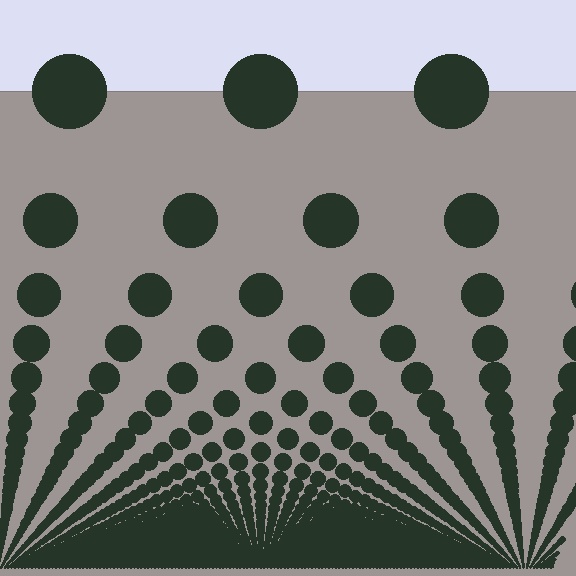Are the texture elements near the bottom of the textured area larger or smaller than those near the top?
Smaller. The gradient is inverted — elements near the bottom are smaller and denser.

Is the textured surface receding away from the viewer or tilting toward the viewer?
The surface appears to tilt toward the viewer. Texture elements get larger and sparser toward the top.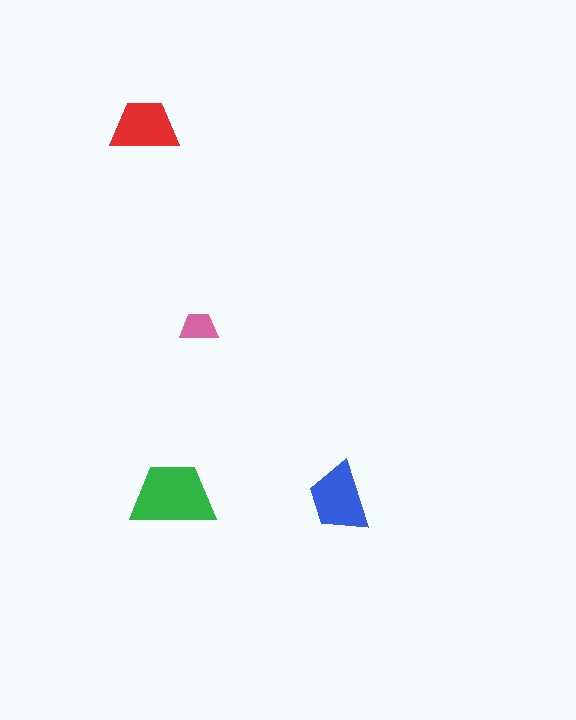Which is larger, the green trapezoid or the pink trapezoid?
The green one.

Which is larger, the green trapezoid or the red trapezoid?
The green one.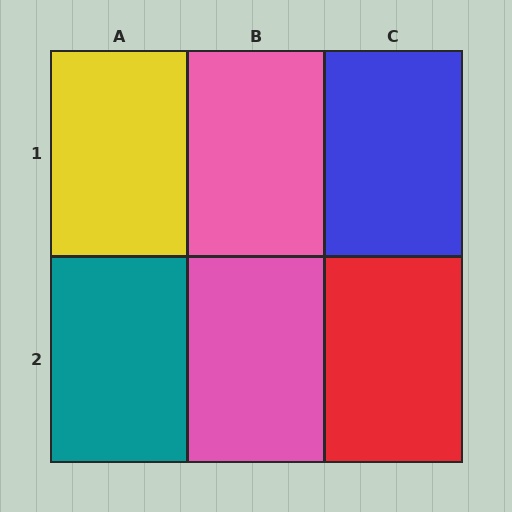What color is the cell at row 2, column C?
Red.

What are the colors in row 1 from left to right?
Yellow, pink, blue.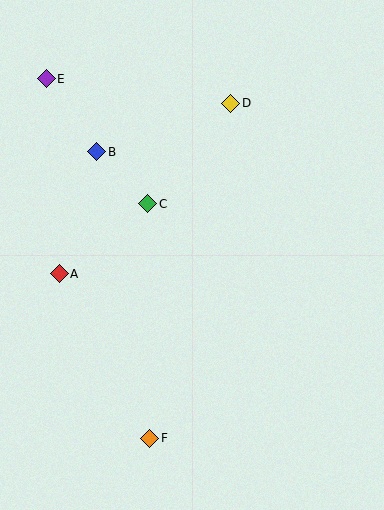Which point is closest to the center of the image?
Point C at (148, 204) is closest to the center.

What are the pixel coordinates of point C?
Point C is at (148, 204).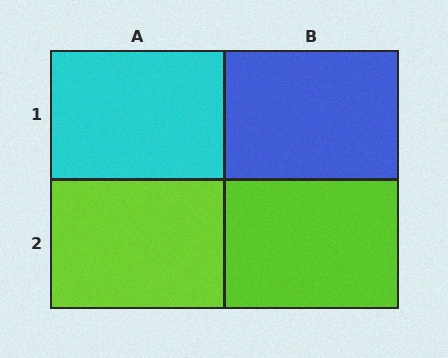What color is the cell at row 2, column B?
Lime.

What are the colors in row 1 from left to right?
Cyan, blue.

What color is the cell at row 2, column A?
Lime.